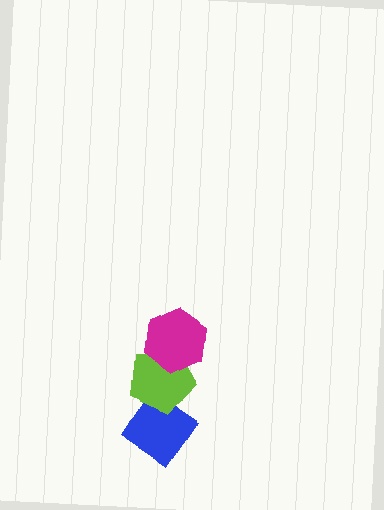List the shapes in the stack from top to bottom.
From top to bottom: the magenta hexagon, the lime pentagon, the blue diamond.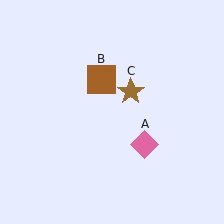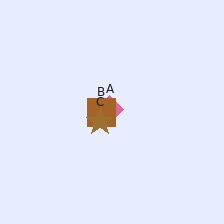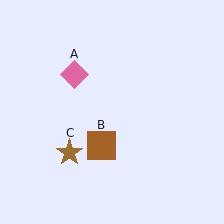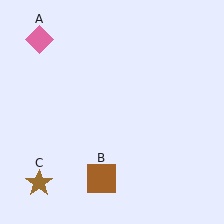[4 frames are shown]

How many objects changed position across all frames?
3 objects changed position: pink diamond (object A), brown square (object B), brown star (object C).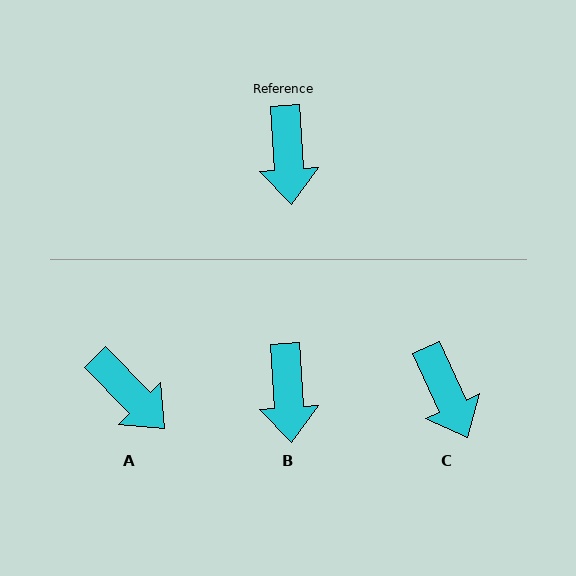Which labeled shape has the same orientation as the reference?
B.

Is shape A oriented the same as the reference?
No, it is off by about 41 degrees.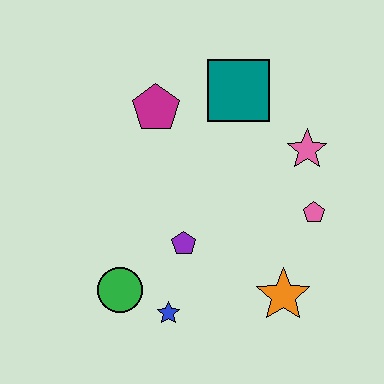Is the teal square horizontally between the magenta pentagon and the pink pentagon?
Yes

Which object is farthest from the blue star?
The teal square is farthest from the blue star.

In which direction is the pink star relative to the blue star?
The pink star is above the blue star.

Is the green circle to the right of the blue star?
No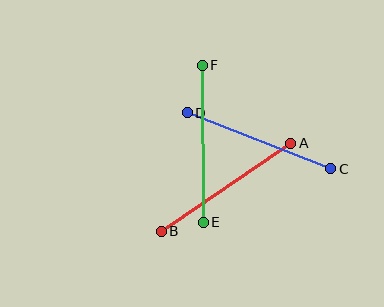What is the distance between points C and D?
The distance is approximately 154 pixels.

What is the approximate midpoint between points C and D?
The midpoint is at approximately (259, 141) pixels.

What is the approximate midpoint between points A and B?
The midpoint is at approximately (226, 187) pixels.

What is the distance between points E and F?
The distance is approximately 157 pixels.